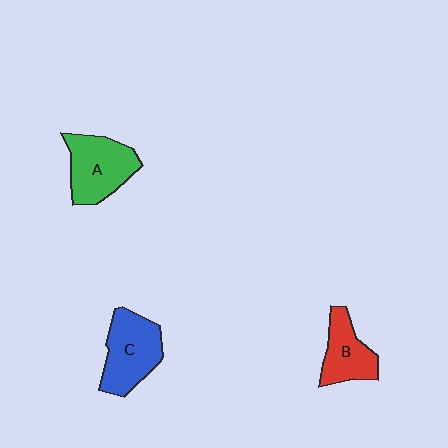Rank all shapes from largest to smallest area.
From largest to smallest: C (blue), A (green), B (red).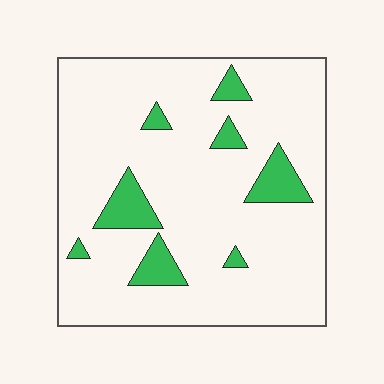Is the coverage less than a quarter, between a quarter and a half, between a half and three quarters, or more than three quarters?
Less than a quarter.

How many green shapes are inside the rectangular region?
8.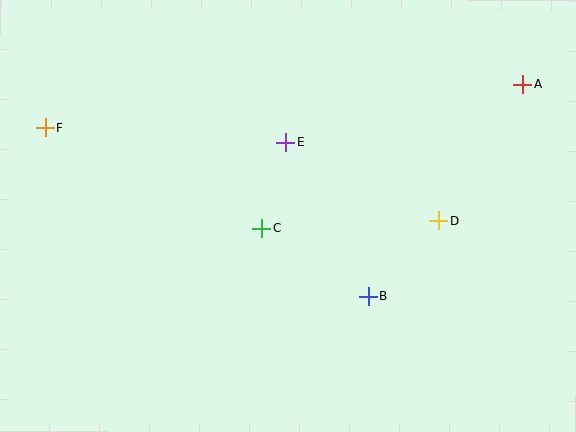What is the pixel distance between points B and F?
The distance between B and F is 364 pixels.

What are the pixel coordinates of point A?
Point A is at (523, 84).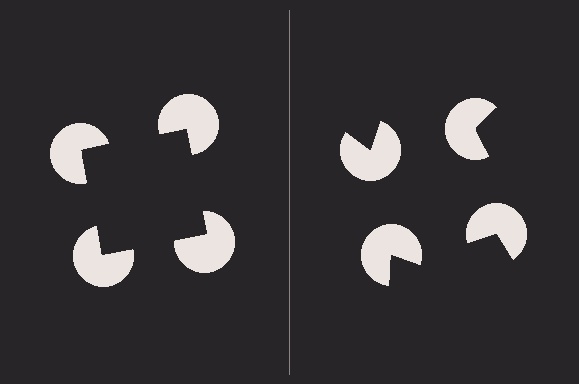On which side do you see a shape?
An illusory square appears on the left side. On the right side the wedge cuts are rotated, so no coherent shape forms.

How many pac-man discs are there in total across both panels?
8 — 4 on each side.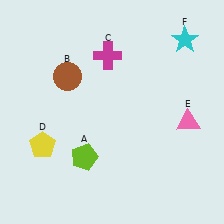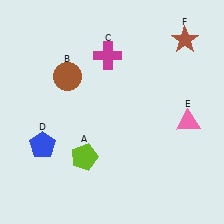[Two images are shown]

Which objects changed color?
D changed from yellow to blue. F changed from cyan to brown.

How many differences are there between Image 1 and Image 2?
There are 2 differences between the two images.